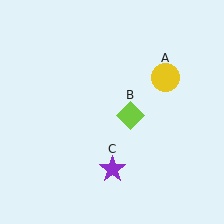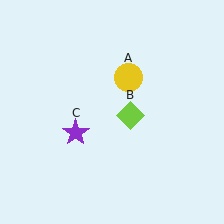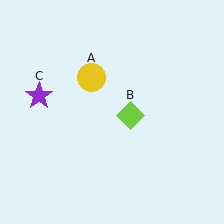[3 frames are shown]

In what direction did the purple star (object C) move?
The purple star (object C) moved up and to the left.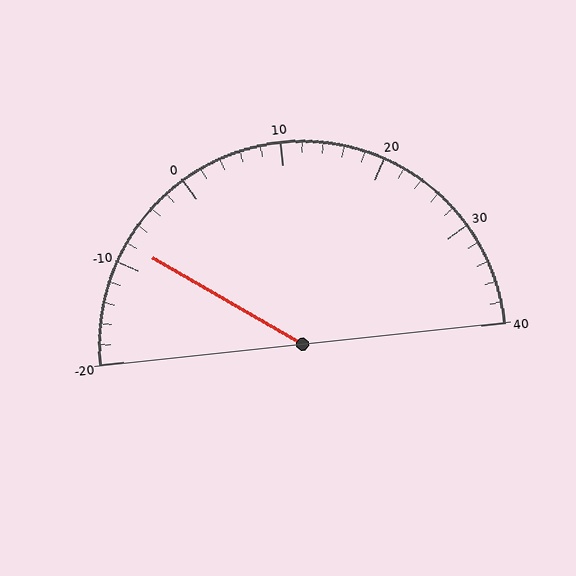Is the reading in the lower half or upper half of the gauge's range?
The reading is in the lower half of the range (-20 to 40).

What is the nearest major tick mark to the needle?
The nearest major tick mark is -10.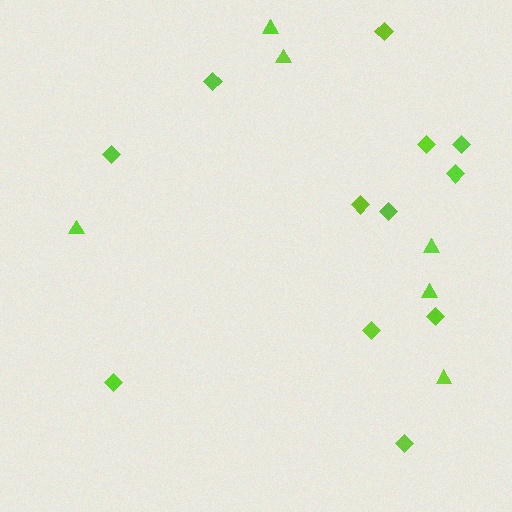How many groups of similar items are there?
There are 2 groups: one group of triangles (6) and one group of diamonds (12).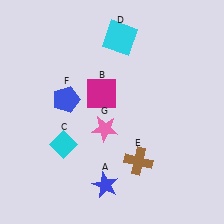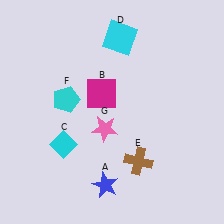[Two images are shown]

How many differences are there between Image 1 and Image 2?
There is 1 difference between the two images.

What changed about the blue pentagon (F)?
In Image 1, F is blue. In Image 2, it changed to cyan.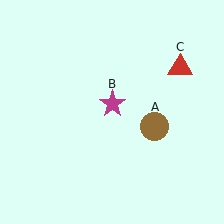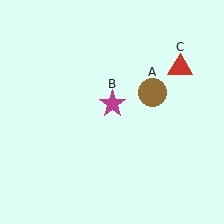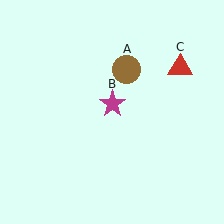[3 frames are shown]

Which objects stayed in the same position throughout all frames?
Magenta star (object B) and red triangle (object C) remained stationary.